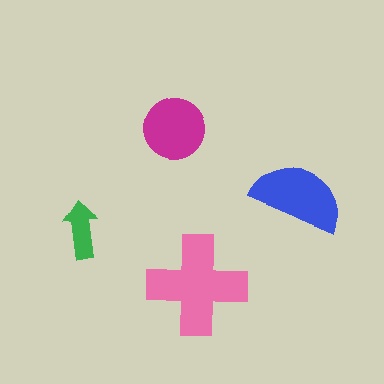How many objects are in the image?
There are 4 objects in the image.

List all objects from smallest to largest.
The green arrow, the magenta circle, the blue semicircle, the pink cross.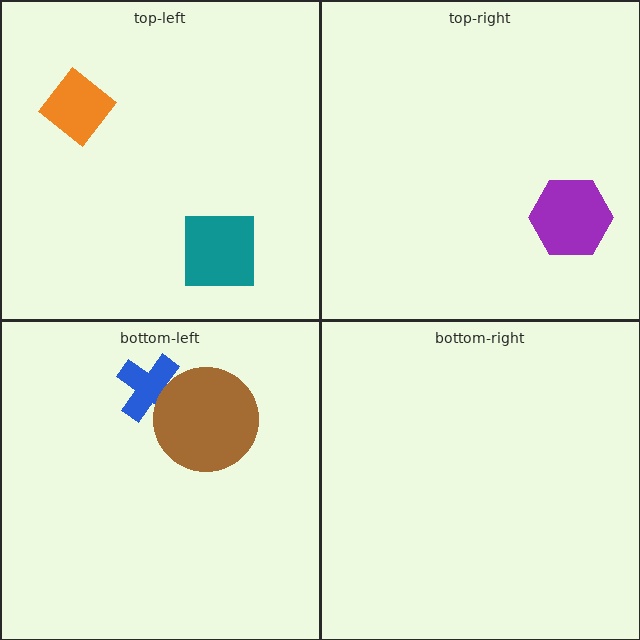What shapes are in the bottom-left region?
The blue cross, the brown circle.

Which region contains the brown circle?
The bottom-left region.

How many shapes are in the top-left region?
2.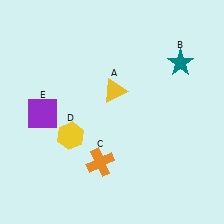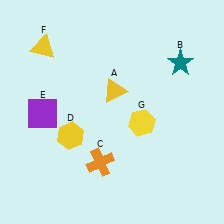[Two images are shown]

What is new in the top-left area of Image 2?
A yellow triangle (F) was added in the top-left area of Image 2.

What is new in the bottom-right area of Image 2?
A yellow hexagon (G) was added in the bottom-right area of Image 2.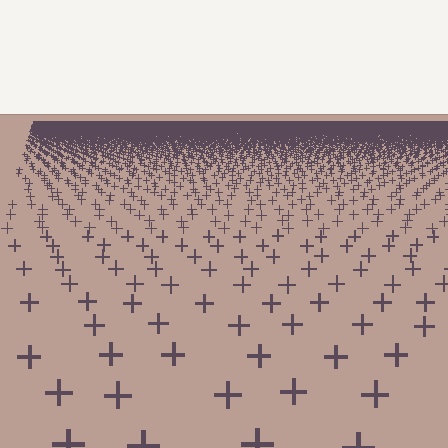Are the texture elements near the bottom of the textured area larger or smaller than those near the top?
Larger. Near the bottom, elements are closer to the viewer and appear at a bigger on-screen size.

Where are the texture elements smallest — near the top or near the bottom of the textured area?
Near the top.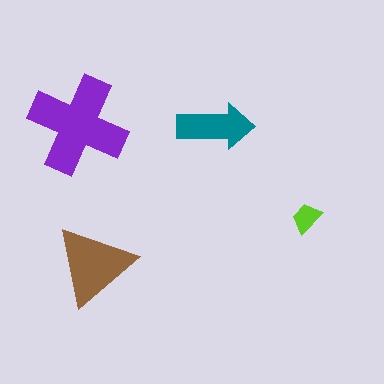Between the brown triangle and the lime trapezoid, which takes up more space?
The brown triangle.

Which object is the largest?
The purple cross.